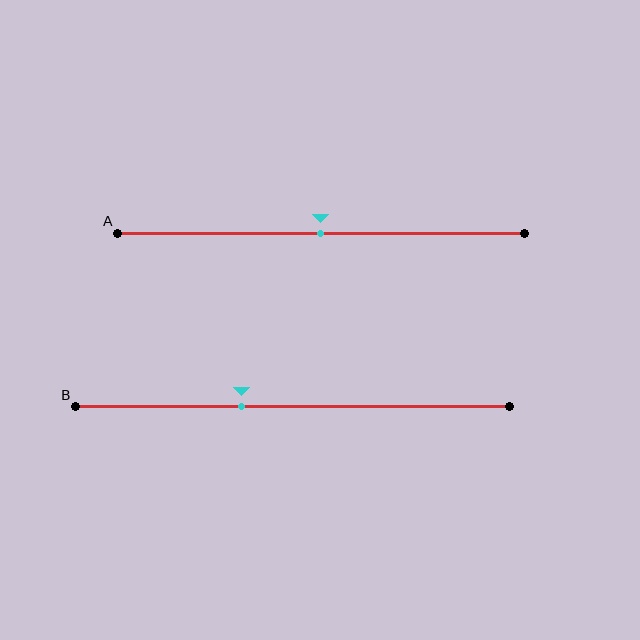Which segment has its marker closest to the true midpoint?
Segment A has its marker closest to the true midpoint.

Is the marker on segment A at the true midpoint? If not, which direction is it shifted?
Yes, the marker on segment A is at the true midpoint.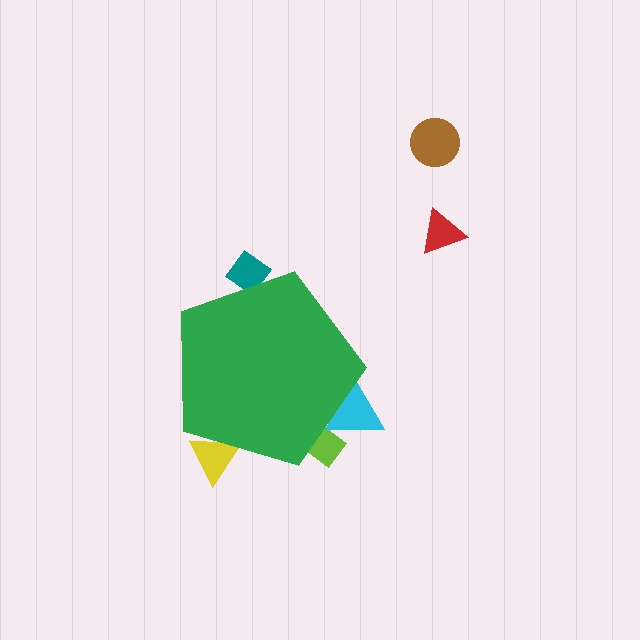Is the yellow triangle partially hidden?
Yes, the yellow triangle is partially hidden behind the green pentagon.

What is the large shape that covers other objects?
A green pentagon.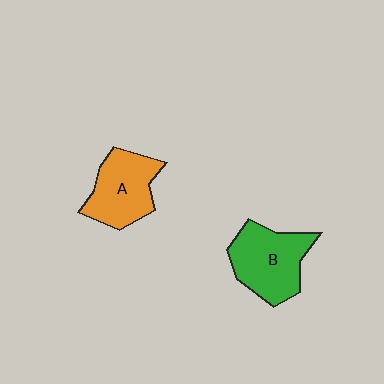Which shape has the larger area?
Shape B (green).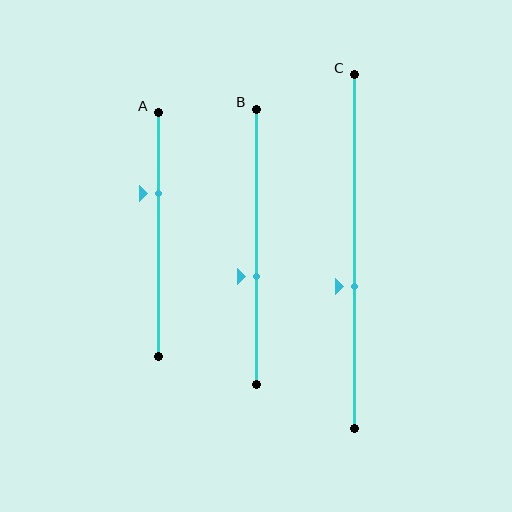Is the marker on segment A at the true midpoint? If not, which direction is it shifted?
No, the marker on segment A is shifted upward by about 17% of the segment length.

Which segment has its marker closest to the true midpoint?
Segment C has its marker closest to the true midpoint.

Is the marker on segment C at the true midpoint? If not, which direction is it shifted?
No, the marker on segment C is shifted downward by about 10% of the segment length.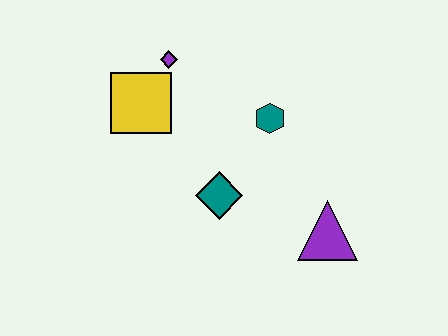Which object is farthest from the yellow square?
The purple triangle is farthest from the yellow square.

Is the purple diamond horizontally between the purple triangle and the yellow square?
Yes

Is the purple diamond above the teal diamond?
Yes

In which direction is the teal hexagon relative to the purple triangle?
The teal hexagon is above the purple triangle.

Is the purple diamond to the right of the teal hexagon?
No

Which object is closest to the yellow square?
The purple diamond is closest to the yellow square.